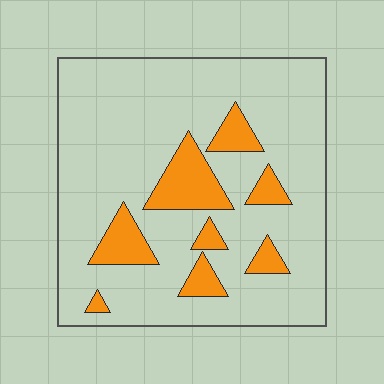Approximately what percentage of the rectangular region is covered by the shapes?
Approximately 15%.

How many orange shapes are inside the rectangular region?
8.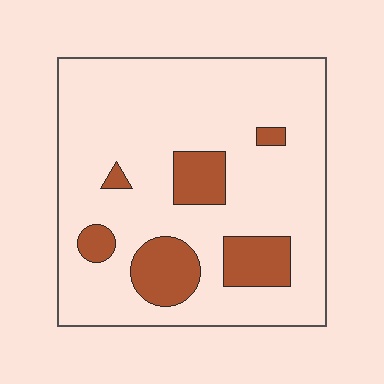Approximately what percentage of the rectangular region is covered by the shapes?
Approximately 15%.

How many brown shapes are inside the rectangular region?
6.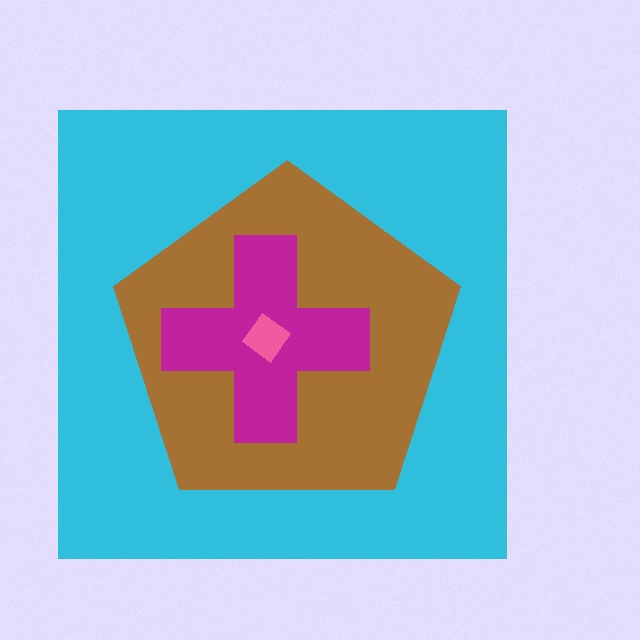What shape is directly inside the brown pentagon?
The magenta cross.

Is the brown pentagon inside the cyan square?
Yes.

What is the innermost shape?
The pink diamond.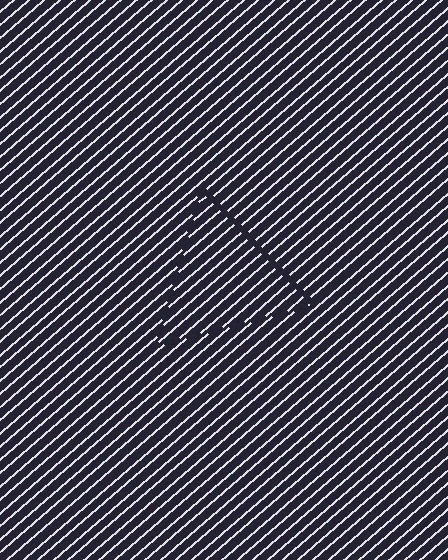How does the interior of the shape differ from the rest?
The interior of the shape contains the same grating, shifted by half a period — the contour is defined by the phase discontinuity where line-ends from the inner and outer gratings abut.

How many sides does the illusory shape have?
3 sides — the line-ends trace a triangle.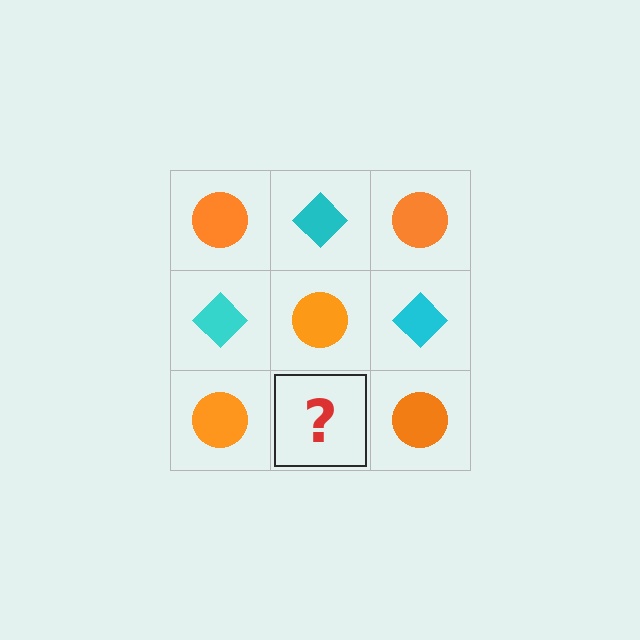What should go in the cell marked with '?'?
The missing cell should contain a cyan diamond.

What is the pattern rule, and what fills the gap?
The rule is that it alternates orange circle and cyan diamond in a checkerboard pattern. The gap should be filled with a cyan diamond.